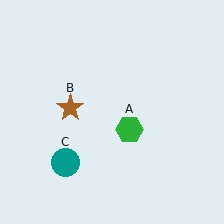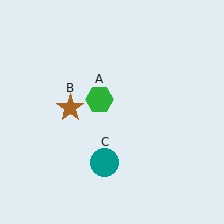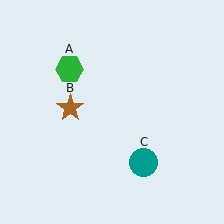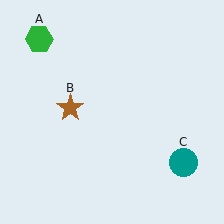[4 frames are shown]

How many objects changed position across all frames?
2 objects changed position: green hexagon (object A), teal circle (object C).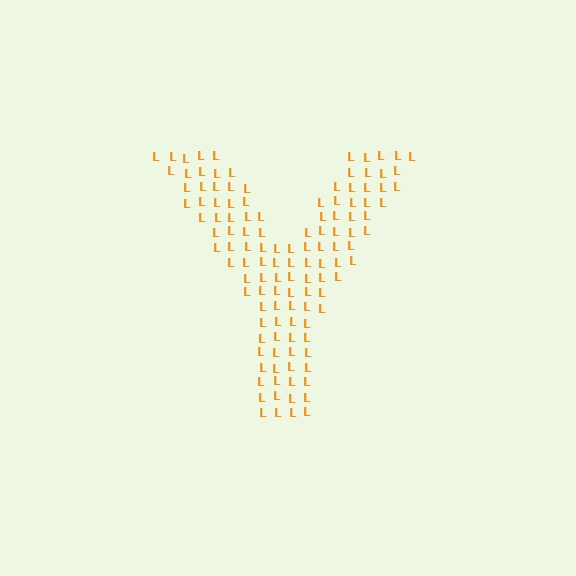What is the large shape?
The large shape is the letter Y.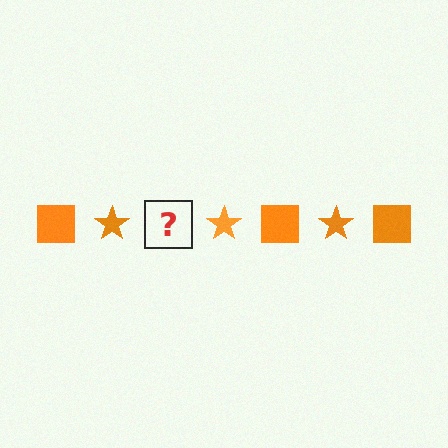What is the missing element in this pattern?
The missing element is an orange square.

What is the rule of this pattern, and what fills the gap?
The rule is that the pattern cycles through square, star shapes in orange. The gap should be filled with an orange square.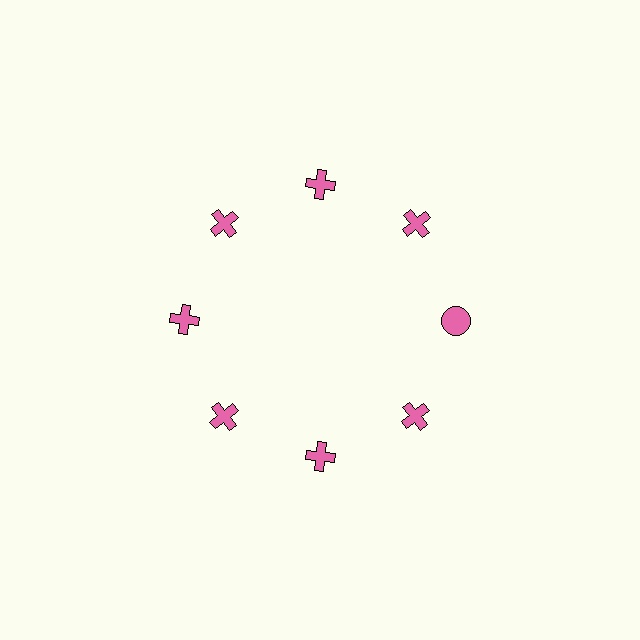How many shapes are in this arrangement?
There are 8 shapes arranged in a ring pattern.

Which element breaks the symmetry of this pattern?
The pink circle at roughly the 3 o'clock position breaks the symmetry. All other shapes are pink crosses.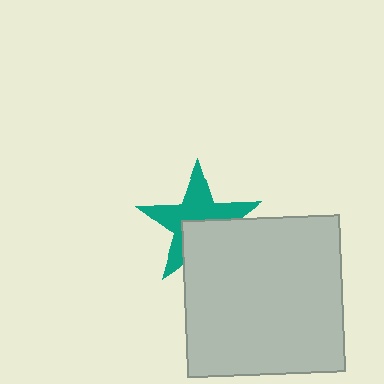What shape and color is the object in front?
The object in front is a light gray square.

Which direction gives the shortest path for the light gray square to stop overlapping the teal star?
Moving down gives the shortest separation.